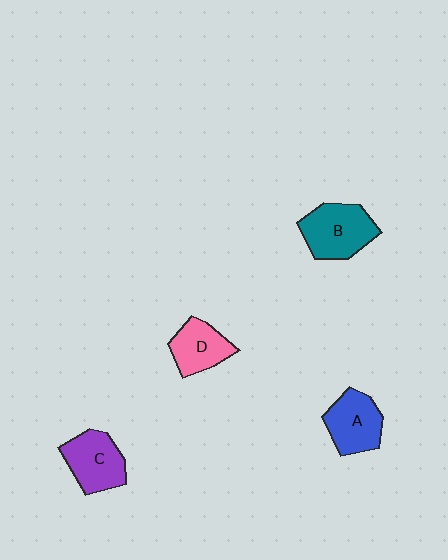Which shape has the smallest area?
Shape D (pink).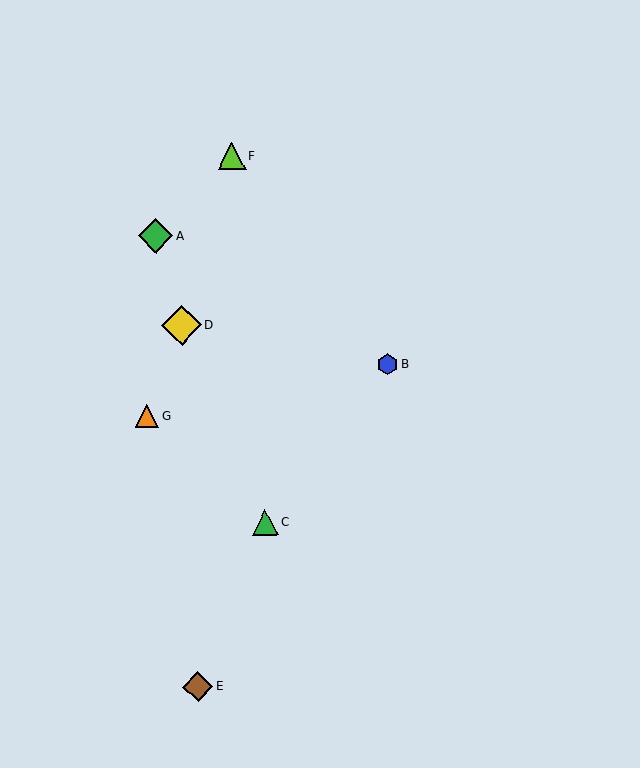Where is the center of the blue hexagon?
The center of the blue hexagon is at (388, 364).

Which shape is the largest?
The yellow diamond (labeled D) is the largest.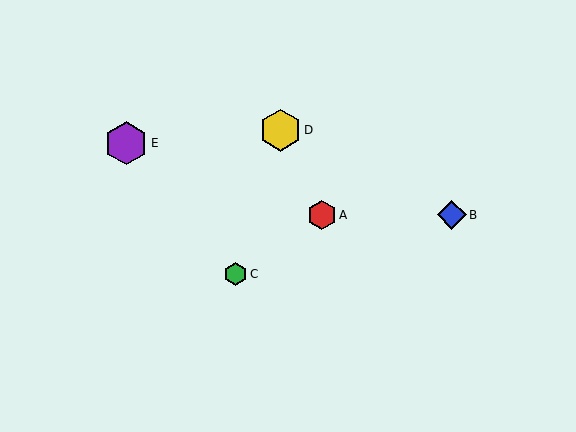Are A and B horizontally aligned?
Yes, both are at y≈215.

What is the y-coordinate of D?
Object D is at y≈130.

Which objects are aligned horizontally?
Objects A, B are aligned horizontally.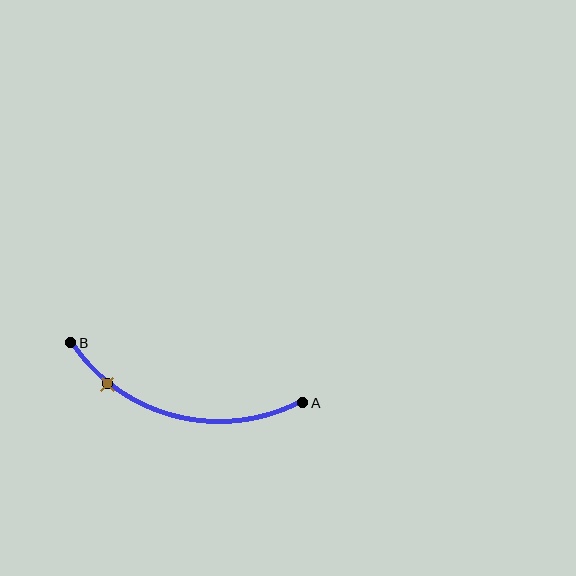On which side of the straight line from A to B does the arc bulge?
The arc bulges below the straight line connecting A and B.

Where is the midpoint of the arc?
The arc midpoint is the point on the curve farthest from the straight line joining A and B. It sits below that line.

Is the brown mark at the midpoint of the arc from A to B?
No. The brown mark lies on the arc but is closer to endpoint B. The arc midpoint would be at the point on the curve equidistant along the arc from both A and B.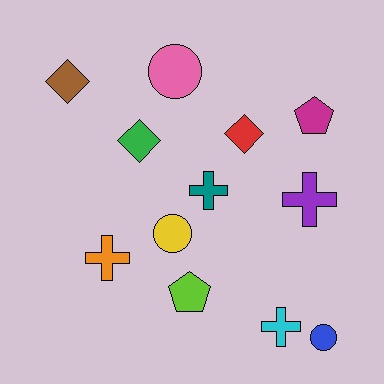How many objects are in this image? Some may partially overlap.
There are 12 objects.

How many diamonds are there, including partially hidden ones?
There are 3 diamonds.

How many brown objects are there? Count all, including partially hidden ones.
There is 1 brown object.